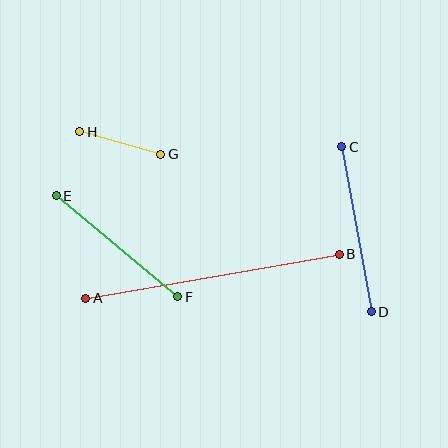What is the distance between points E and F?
The distance is approximately 158 pixels.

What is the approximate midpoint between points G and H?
The midpoint is at approximately (120, 143) pixels.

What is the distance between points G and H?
The distance is approximately 84 pixels.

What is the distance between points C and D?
The distance is approximately 168 pixels.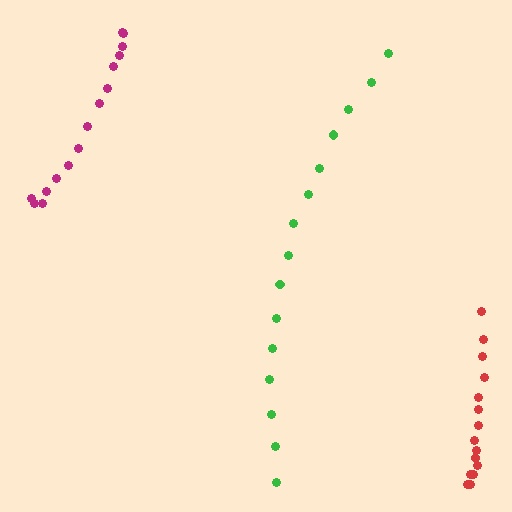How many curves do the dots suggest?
There are 3 distinct paths.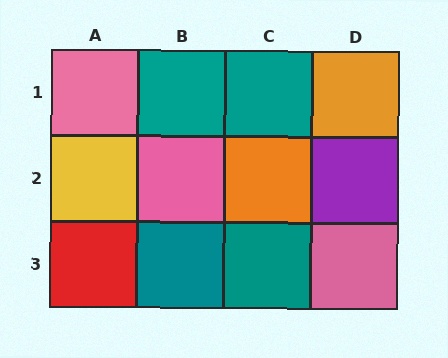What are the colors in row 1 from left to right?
Pink, teal, teal, orange.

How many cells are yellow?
1 cell is yellow.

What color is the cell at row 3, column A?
Red.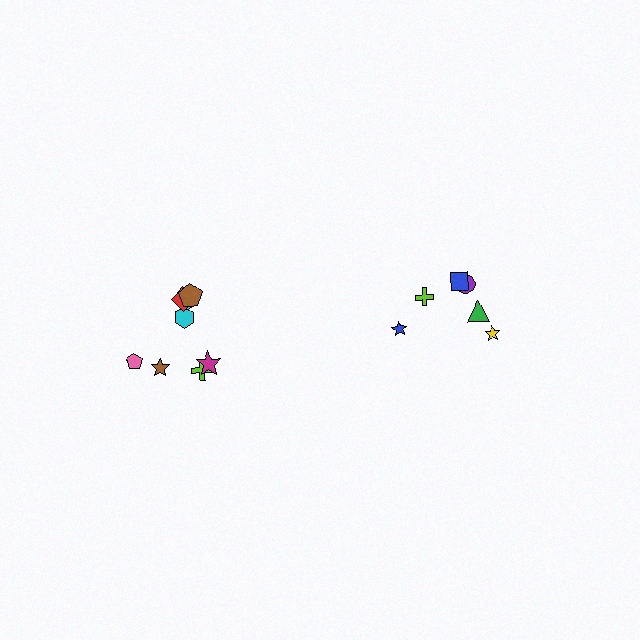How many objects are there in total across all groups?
There are 14 objects.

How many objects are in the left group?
There are 8 objects.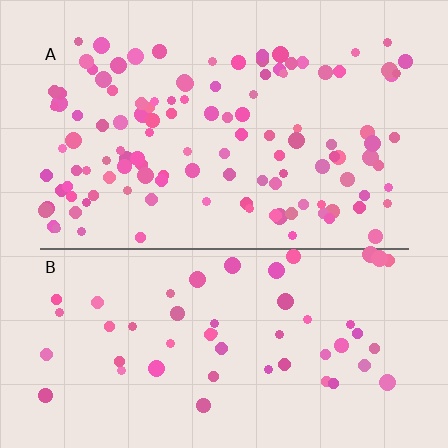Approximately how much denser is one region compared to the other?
Approximately 2.2× — region A over region B.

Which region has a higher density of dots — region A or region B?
A (the top).